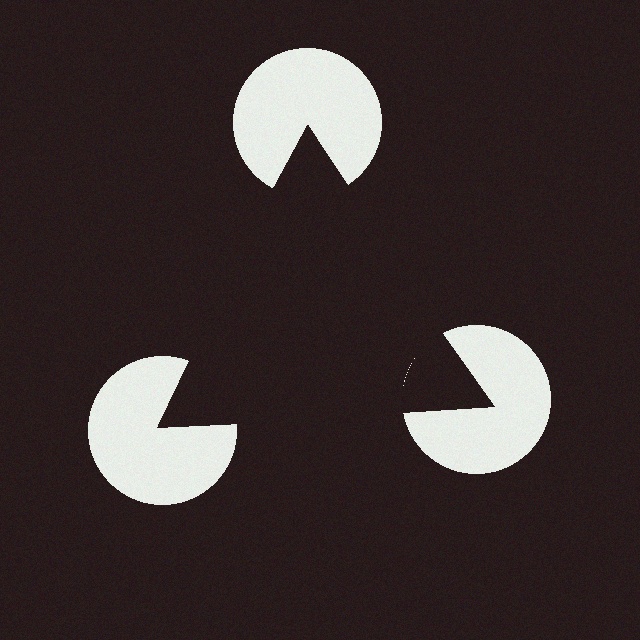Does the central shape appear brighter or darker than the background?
It typically appears slightly darker than the background, even though no actual brightness change is drawn.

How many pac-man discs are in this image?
There are 3 — one at each vertex of the illusory triangle.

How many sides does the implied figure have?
3 sides.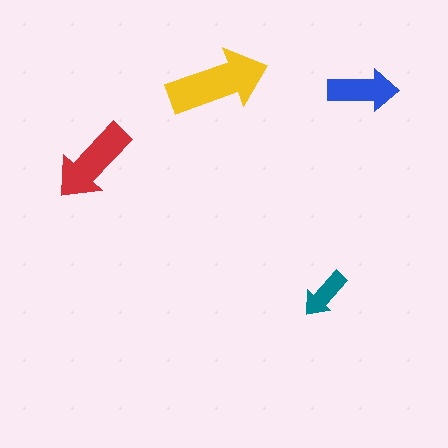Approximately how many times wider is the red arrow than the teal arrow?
About 1.5 times wider.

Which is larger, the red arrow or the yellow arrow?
The yellow one.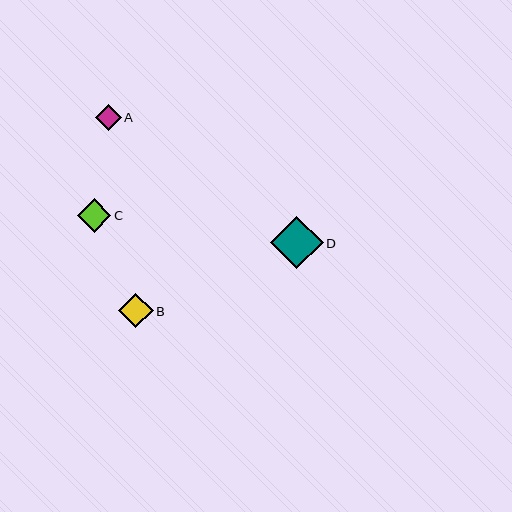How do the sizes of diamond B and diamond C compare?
Diamond B and diamond C are approximately the same size.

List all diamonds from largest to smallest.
From largest to smallest: D, B, C, A.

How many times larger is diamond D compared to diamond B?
Diamond D is approximately 1.5 times the size of diamond B.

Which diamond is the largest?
Diamond D is the largest with a size of approximately 53 pixels.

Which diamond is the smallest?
Diamond A is the smallest with a size of approximately 26 pixels.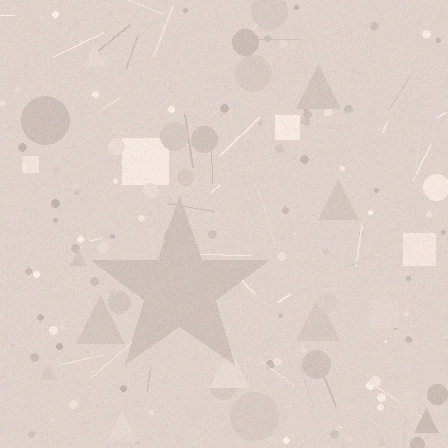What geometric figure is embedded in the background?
A star is embedded in the background.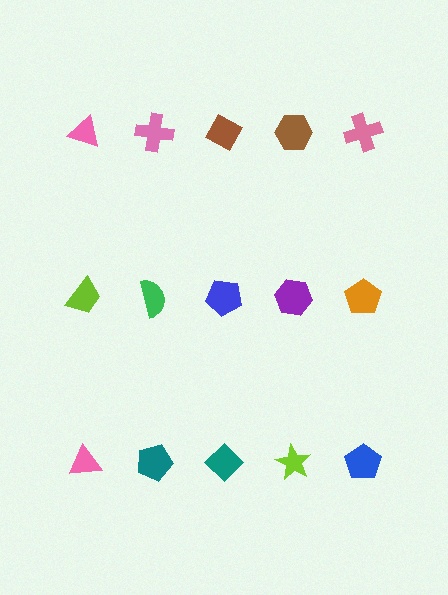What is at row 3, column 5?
A blue pentagon.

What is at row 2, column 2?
A green semicircle.